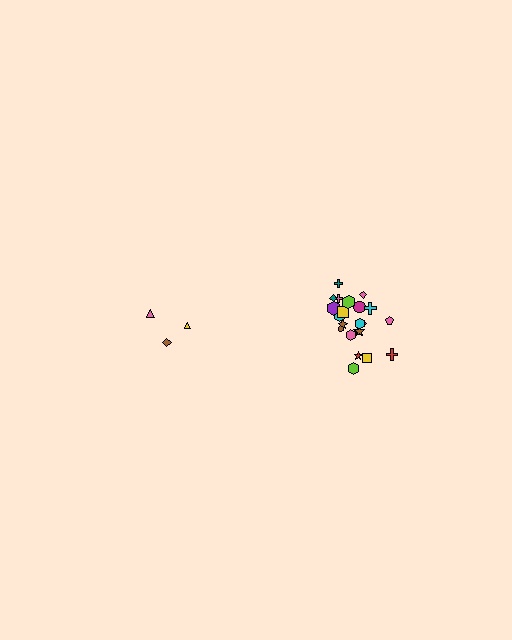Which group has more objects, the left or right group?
The right group.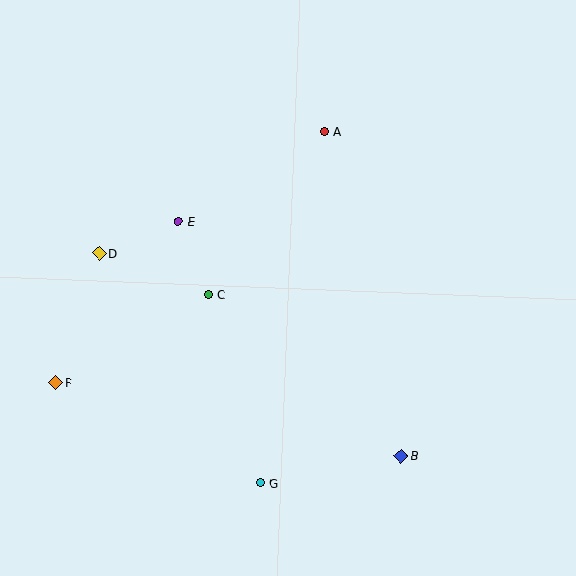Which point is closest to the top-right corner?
Point A is closest to the top-right corner.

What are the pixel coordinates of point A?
Point A is at (324, 132).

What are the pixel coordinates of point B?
Point B is at (401, 456).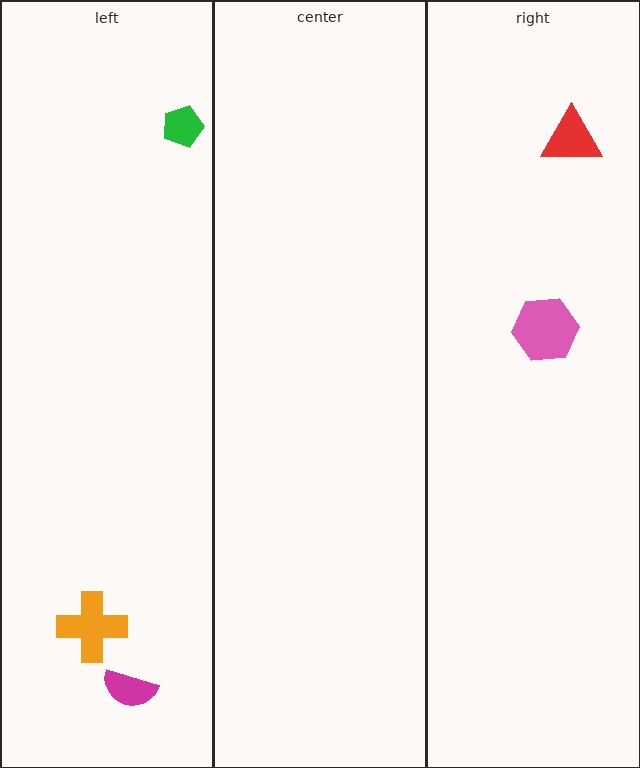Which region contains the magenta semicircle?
The left region.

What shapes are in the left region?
The green pentagon, the magenta semicircle, the orange cross.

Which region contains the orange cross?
The left region.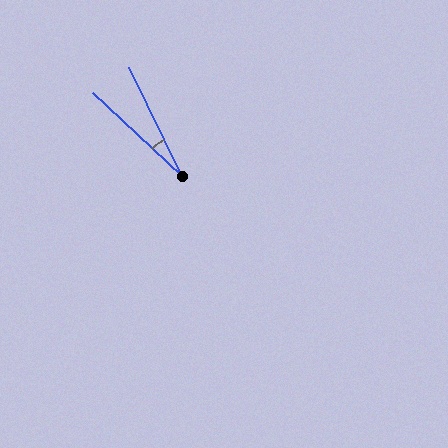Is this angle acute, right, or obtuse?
It is acute.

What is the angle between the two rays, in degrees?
Approximately 21 degrees.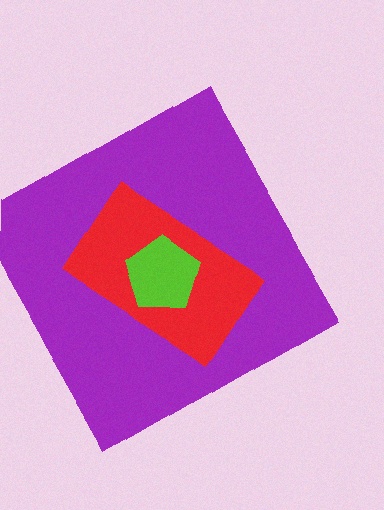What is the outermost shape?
The purple square.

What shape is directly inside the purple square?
The red rectangle.